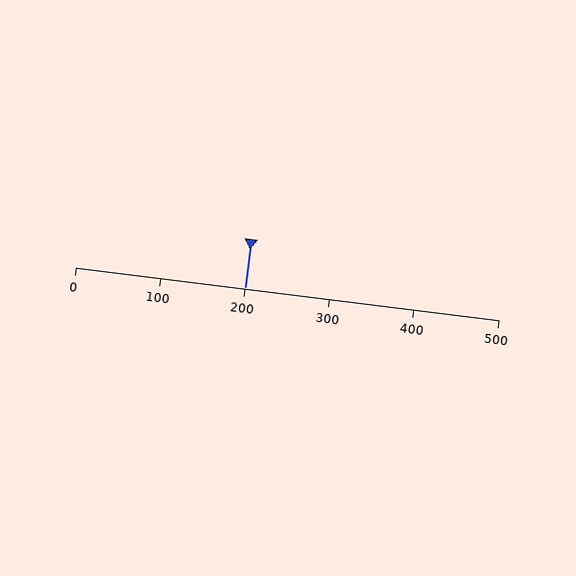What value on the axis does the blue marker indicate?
The marker indicates approximately 200.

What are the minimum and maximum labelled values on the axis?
The axis runs from 0 to 500.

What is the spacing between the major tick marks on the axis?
The major ticks are spaced 100 apart.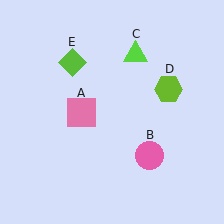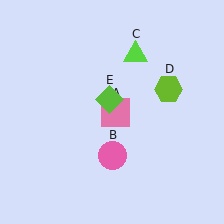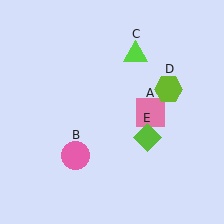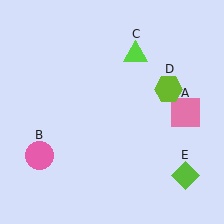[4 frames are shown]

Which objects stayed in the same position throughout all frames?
Lime triangle (object C) and lime hexagon (object D) remained stationary.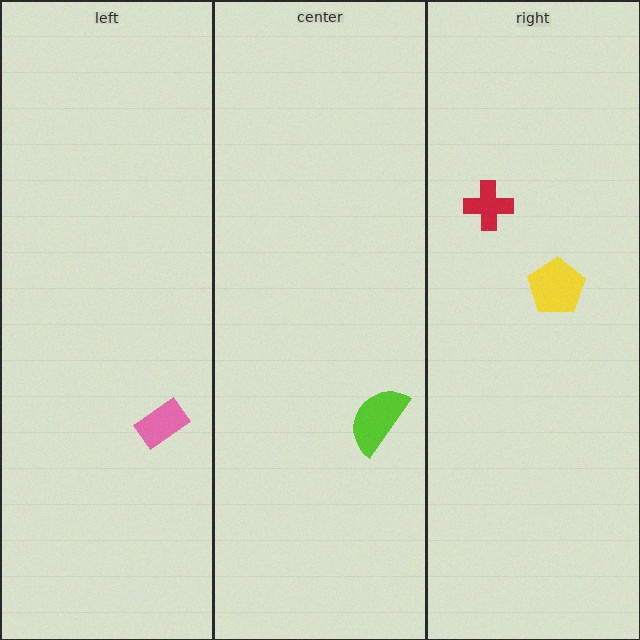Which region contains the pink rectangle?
The left region.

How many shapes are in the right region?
2.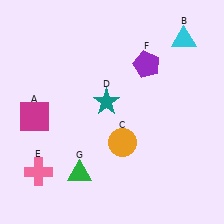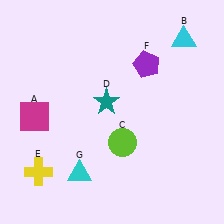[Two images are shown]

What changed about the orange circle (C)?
In Image 1, C is orange. In Image 2, it changed to lime.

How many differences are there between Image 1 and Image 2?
There are 3 differences between the two images.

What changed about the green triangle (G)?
In Image 1, G is green. In Image 2, it changed to cyan.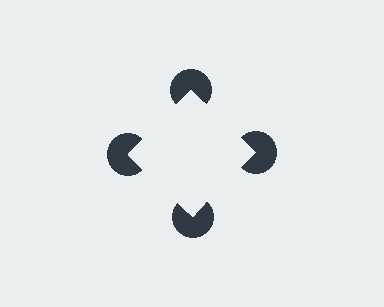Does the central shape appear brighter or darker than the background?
It typically appears slightly brighter than the background, even though no actual brightness change is drawn.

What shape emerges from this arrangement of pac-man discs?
An illusory square — its edges are inferred from the aligned wedge cuts in the pac-man discs, not physically drawn.